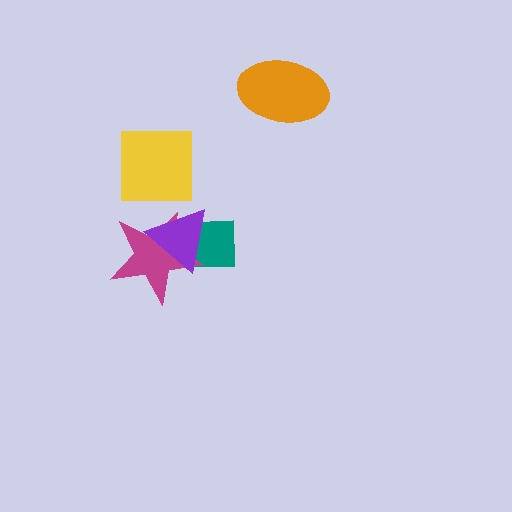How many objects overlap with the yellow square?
0 objects overlap with the yellow square.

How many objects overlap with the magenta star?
2 objects overlap with the magenta star.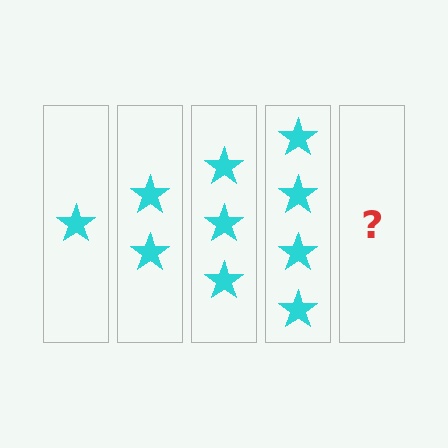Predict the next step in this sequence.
The next step is 5 stars.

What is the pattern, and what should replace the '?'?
The pattern is that each step adds one more star. The '?' should be 5 stars.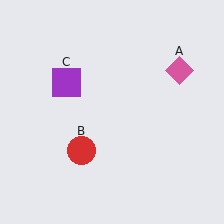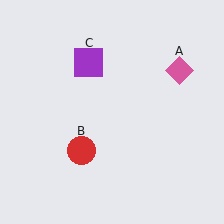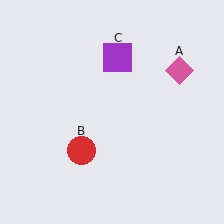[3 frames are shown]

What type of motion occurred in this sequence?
The purple square (object C) rotated clockwise around the center of the scene.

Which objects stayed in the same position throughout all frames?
Pink diamond (object A) and red circle (object B) remained stationary.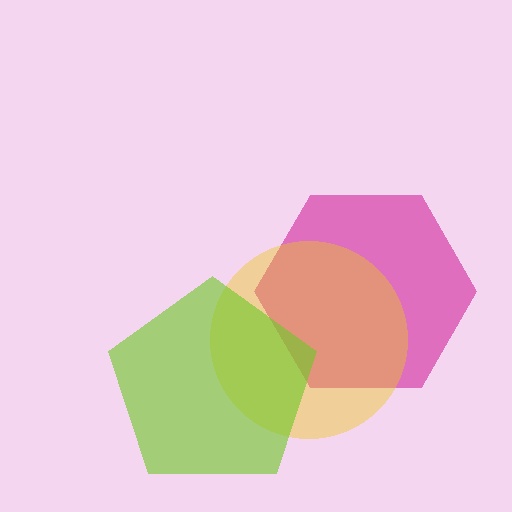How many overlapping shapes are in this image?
There are 3 overlapping shapes in the image.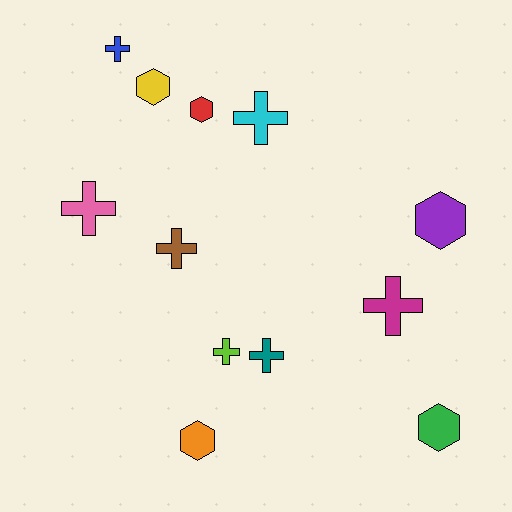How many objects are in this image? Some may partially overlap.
There are 12 objects.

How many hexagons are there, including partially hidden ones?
There are 5 hexagons.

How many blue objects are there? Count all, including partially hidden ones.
There is 1 blue object.